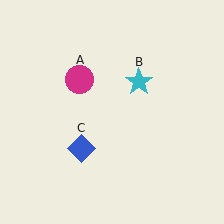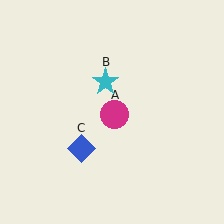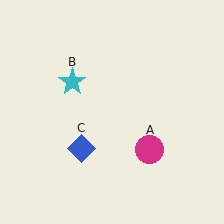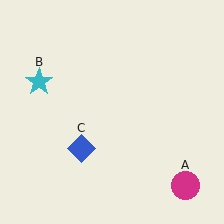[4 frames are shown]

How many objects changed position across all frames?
2 objects changed position: magenta circle (object A), cyan star (object B).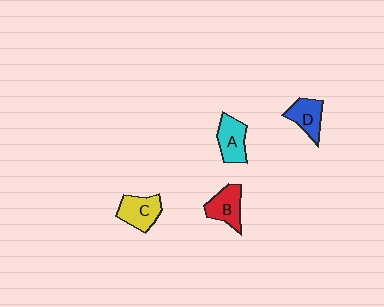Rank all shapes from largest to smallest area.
From largest to smallest: B (red), C (yellow), A (cyan), D (blue).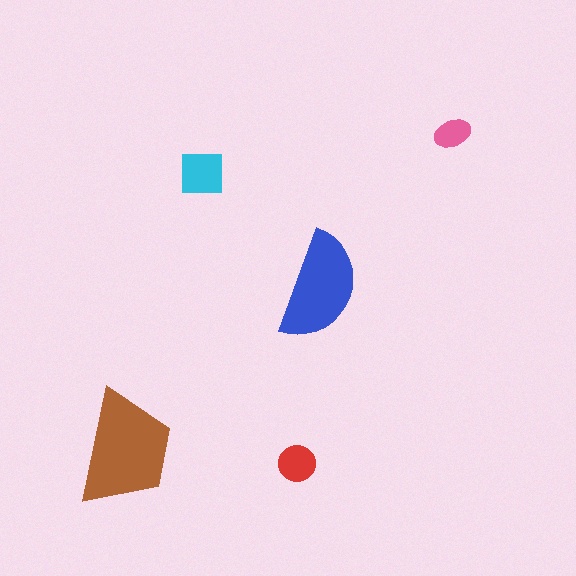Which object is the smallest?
The pink ellipse.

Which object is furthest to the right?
The pink ellipse is rightmost.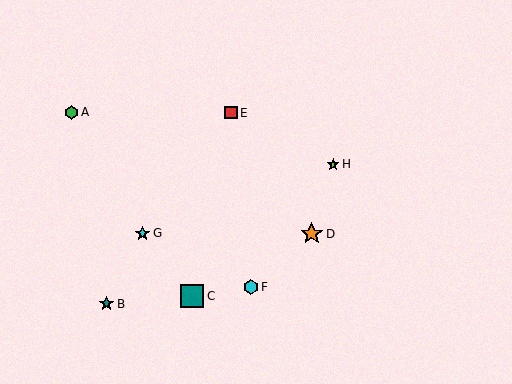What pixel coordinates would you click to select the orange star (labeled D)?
Click at (312, 234) to select the orange star D.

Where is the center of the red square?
The center of the red square is at (231, 113).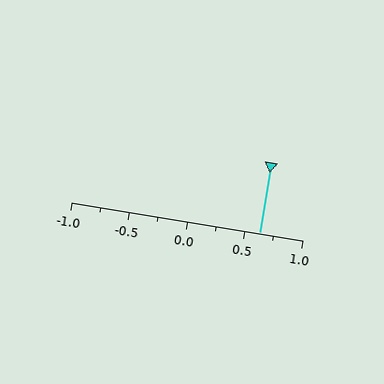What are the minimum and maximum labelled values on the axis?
The axis runs from -1.0 to 1.0.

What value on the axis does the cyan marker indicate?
The marker indicates approximately 0.62.